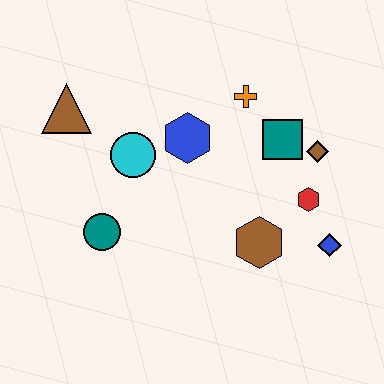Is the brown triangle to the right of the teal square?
No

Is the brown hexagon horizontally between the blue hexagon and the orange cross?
No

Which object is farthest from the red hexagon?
The brown triangle is farthest from the red hexagon.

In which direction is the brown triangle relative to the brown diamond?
The brown triangle is to the left of the brown diamond.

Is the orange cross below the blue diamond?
No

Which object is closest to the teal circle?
The cyan circle is closest to the teal circle.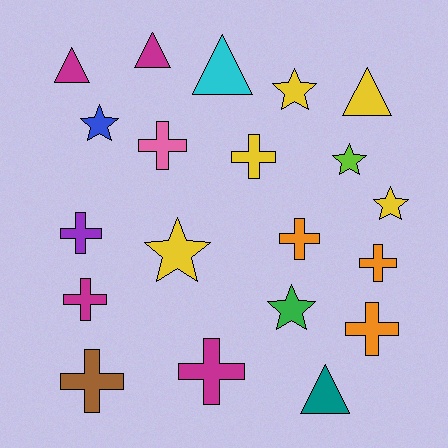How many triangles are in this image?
There are 5 triangles.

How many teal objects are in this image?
There is 1 teal object.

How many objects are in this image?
There are 20 objects.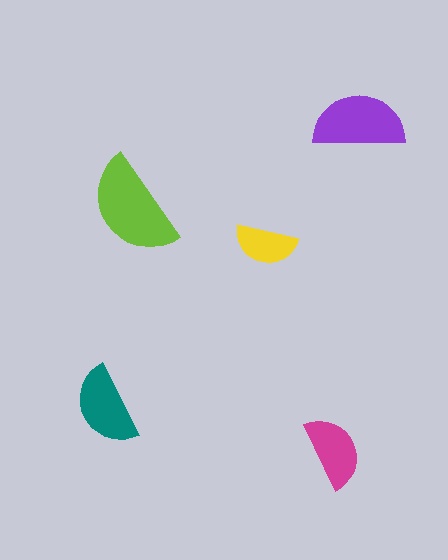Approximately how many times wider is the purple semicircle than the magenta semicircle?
About 1.5 times wider.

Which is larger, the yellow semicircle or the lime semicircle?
The lime one.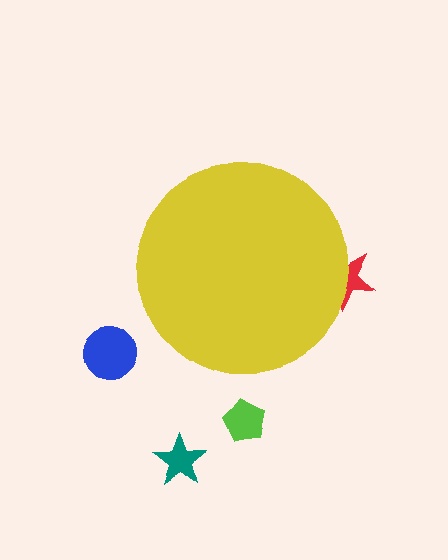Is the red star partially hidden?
Yes, the red star is partially hidden behind the yellow circle.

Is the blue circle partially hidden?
No, the blue circle is fully visible.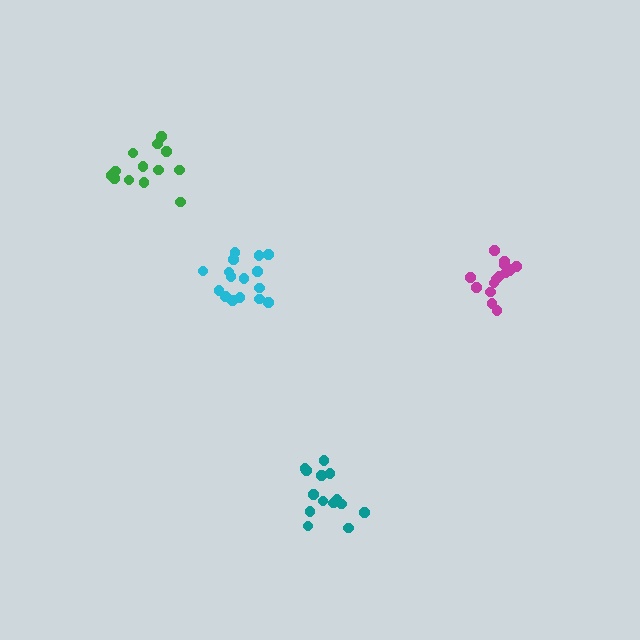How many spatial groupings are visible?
There are 4 spatial groupings.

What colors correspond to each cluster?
The clusters are colored: teal, magenta, green, cyan.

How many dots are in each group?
Group 1: 14 dots, Group 2: 16 dots, Group 3: 13 dots, Group 4: 16 dots (59 total).